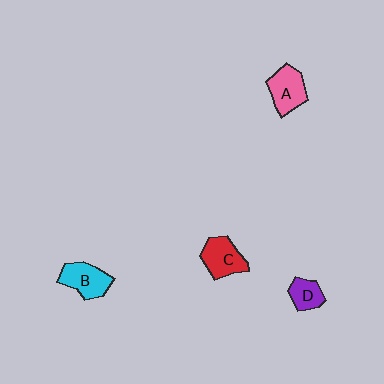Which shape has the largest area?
Shape C (red).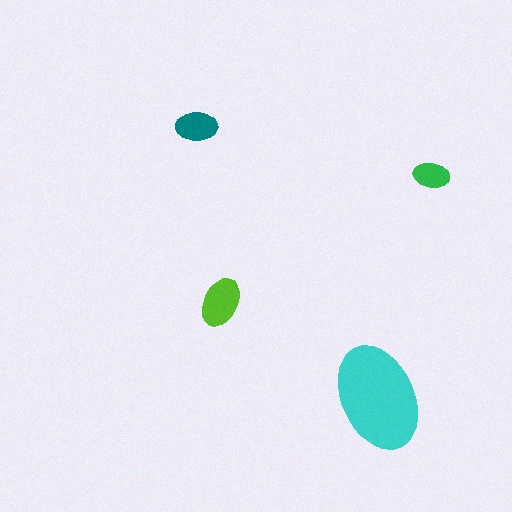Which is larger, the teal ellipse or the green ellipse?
The teal one.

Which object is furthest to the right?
The green ellipse is rightmost.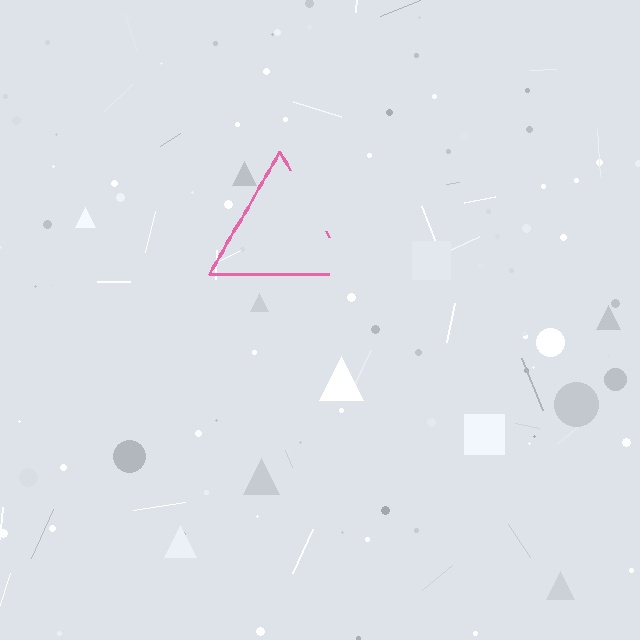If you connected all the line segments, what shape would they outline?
They would outline a triangle.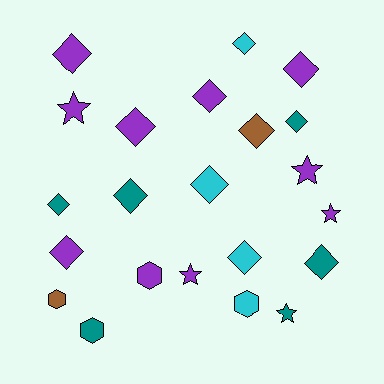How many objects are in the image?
There are 22 objects.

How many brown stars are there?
There are no brown stars.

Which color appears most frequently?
Purple, with 10 objects.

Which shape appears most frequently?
Diamond, with 13 objects.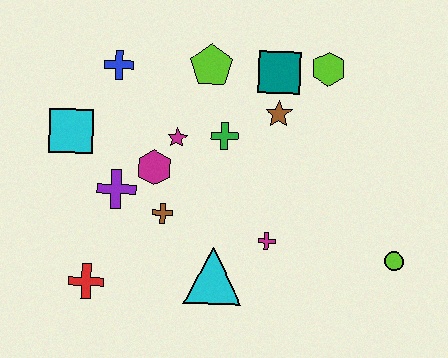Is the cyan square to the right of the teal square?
No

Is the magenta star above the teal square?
No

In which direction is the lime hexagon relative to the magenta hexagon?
The lime hexagon is to the right of the magenta hexagon.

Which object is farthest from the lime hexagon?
The red cross is farthest from the lime hexagon.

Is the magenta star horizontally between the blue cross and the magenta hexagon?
No